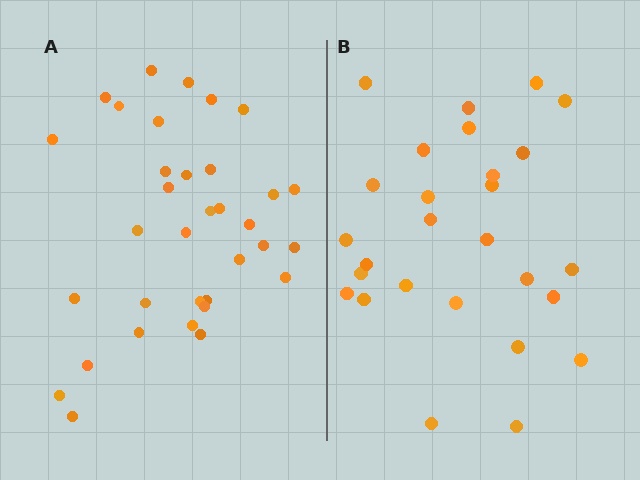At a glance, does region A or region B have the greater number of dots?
Region A (the left region) has more dots.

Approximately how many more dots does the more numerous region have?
Region A has roughly 8 or so more dots than region B.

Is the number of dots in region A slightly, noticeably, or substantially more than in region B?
Region A has noticeably more, but not dramatically so. The ratio is roughly 1.3 to 1.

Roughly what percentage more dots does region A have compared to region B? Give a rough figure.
About 25% more.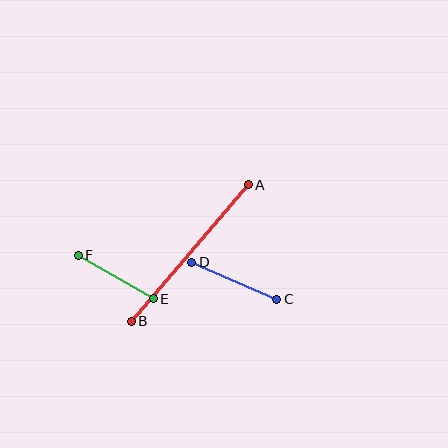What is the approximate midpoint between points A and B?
The midpoint is at approximately (190, 253) pixels.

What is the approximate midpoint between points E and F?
The midpoint is at approximately (116, 277) pixels.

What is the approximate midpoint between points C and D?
The midpoint is at approximately (234, 281) pixels.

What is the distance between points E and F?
The distance is approximately 87 pixels.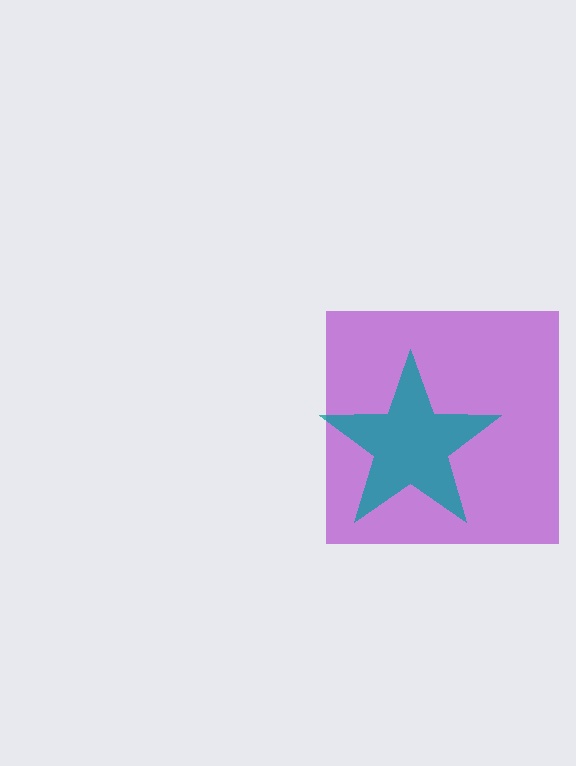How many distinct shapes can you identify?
There are 2 distinct shapes: a purple square, a teal star.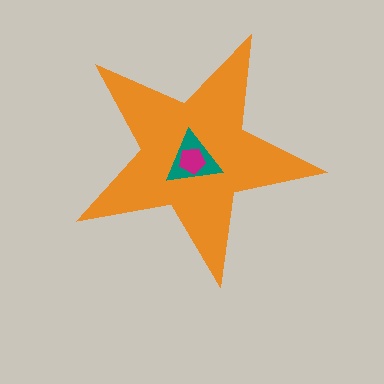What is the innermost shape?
The magenta pentagon.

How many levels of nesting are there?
3.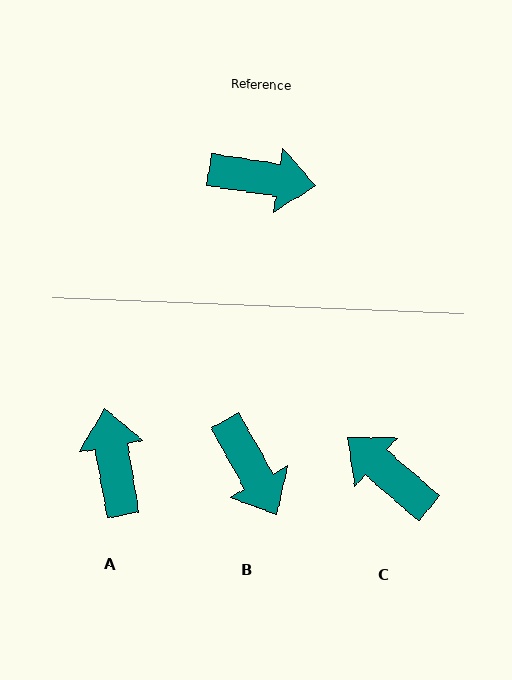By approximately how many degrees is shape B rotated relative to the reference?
Approximately 52 degrees clockwise.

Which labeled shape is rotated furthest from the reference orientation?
C, about 148 degrees away.